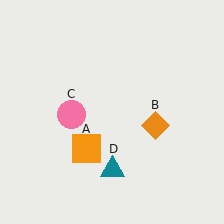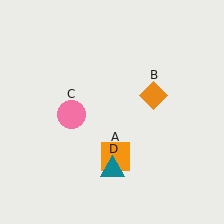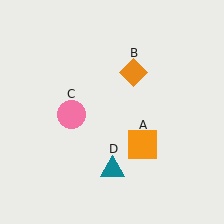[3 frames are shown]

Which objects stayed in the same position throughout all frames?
Pink circle (object C) and teal triangle (object D) remained stationary.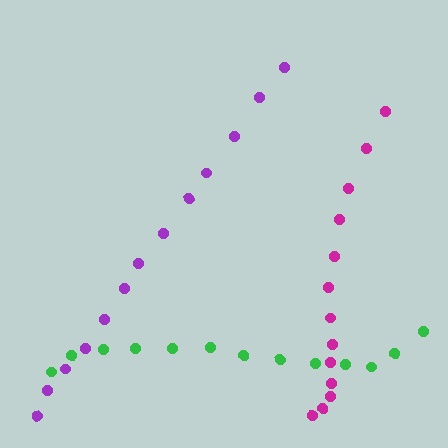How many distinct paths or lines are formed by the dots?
There are 3 distinct paths.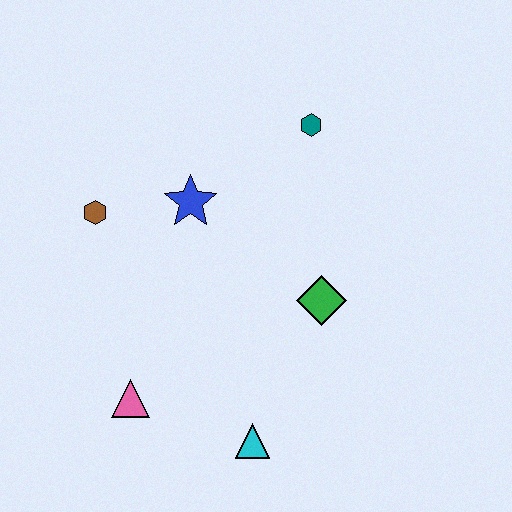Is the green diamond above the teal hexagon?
No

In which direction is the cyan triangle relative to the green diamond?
The cyan triangle is below the green diamond.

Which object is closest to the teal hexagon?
The blue star is closest to the teal hexagon.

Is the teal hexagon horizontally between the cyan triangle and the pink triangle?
No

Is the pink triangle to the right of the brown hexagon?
Yes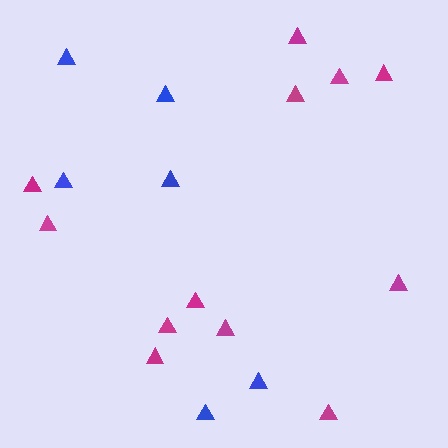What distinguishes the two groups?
There are 2 groups: one group of blue triangles (6) and one group of magenta triangles (12).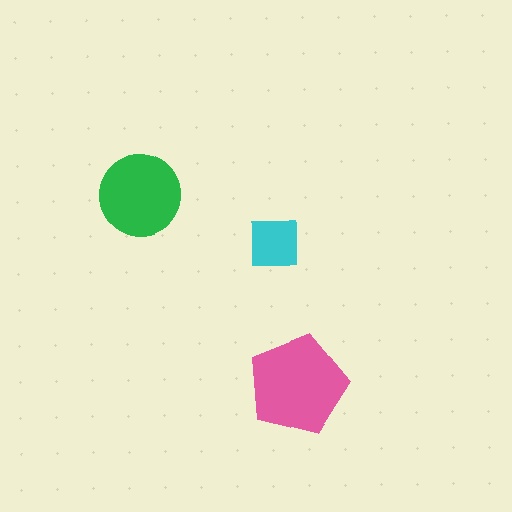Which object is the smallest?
The cyan square.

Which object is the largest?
The pink pentagon.